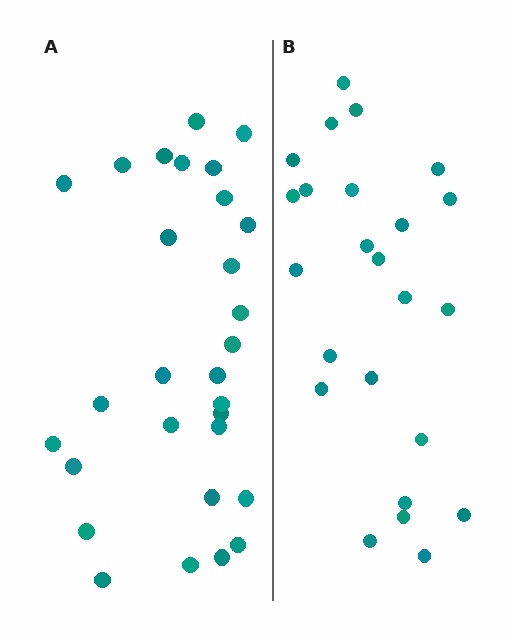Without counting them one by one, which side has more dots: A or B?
Region A (the left region) has more dots.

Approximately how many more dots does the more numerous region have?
Region A has about 5 more dots than region B.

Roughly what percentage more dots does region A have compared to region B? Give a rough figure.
About 20% more.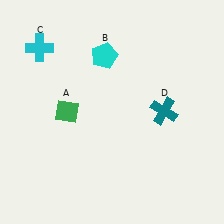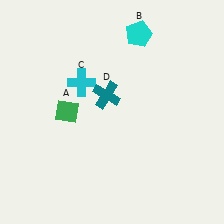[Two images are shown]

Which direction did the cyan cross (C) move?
The cyan cross (C) moved right.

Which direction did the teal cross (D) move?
The teal cross (D) moved left.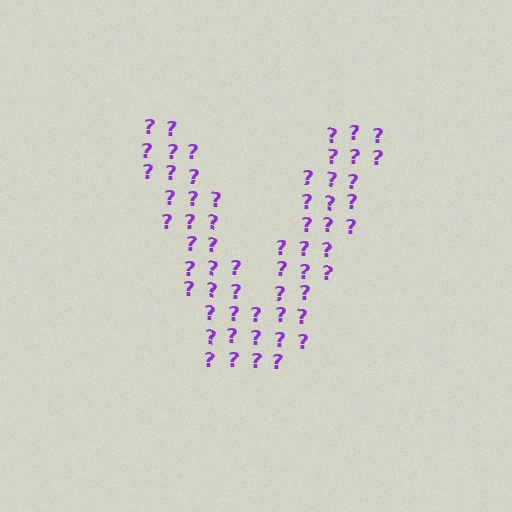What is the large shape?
The large shape is the letter V.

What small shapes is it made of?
It is made of small question marks.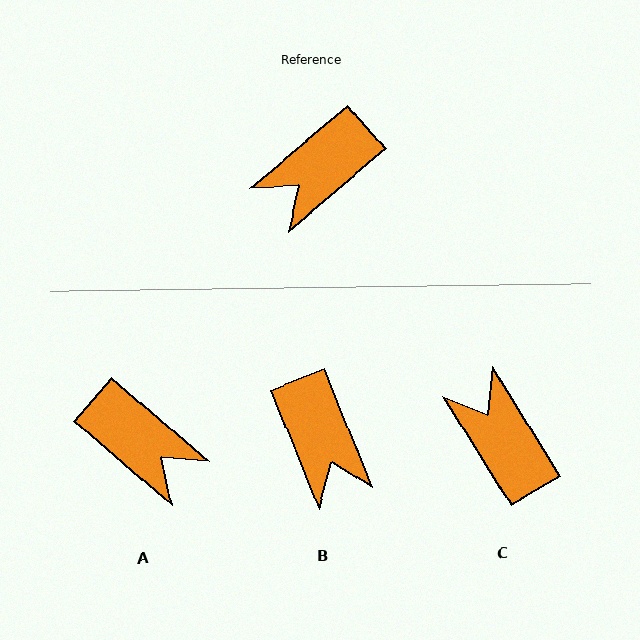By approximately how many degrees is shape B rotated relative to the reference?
Approximately 72 degrees counter-clockwise.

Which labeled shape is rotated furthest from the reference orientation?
A, about 99 degrees away.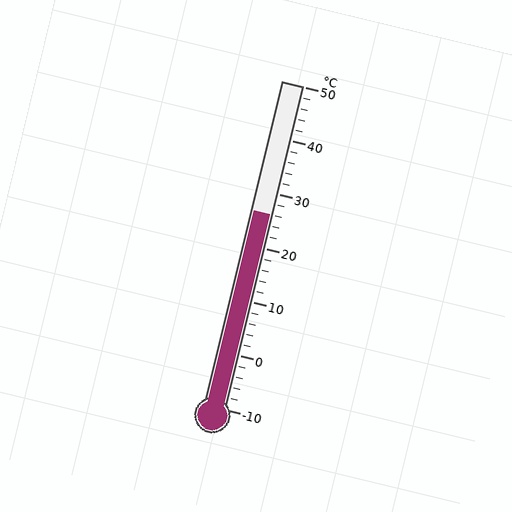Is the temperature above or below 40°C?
The temperature is below 40°C.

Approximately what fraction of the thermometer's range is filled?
The thermometer is filled to approximately 60% of its range.